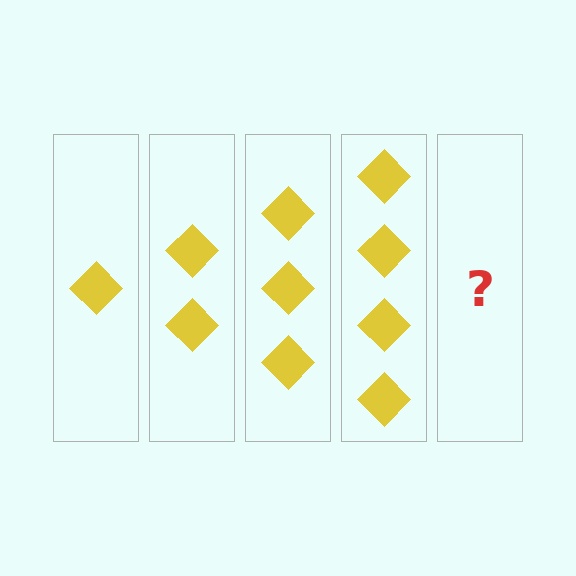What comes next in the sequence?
The next element should be 5 diamonds.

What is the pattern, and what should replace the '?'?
The pattern is that each step adds one more diamond. The '?' should be 5 diamonds.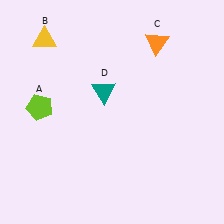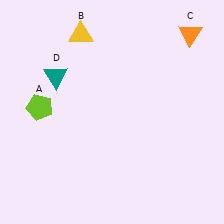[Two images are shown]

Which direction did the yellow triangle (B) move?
The yellow triangle (B) moved right.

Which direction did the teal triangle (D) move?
The teal triangle (D) moved left.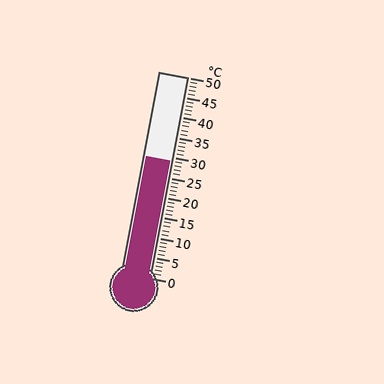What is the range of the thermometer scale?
The thermometer scale ranges from 0°C to 50°C.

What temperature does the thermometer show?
The thermometer shows approximately 29°C.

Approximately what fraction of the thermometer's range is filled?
The thermometer is filled to approximately 60% of its range.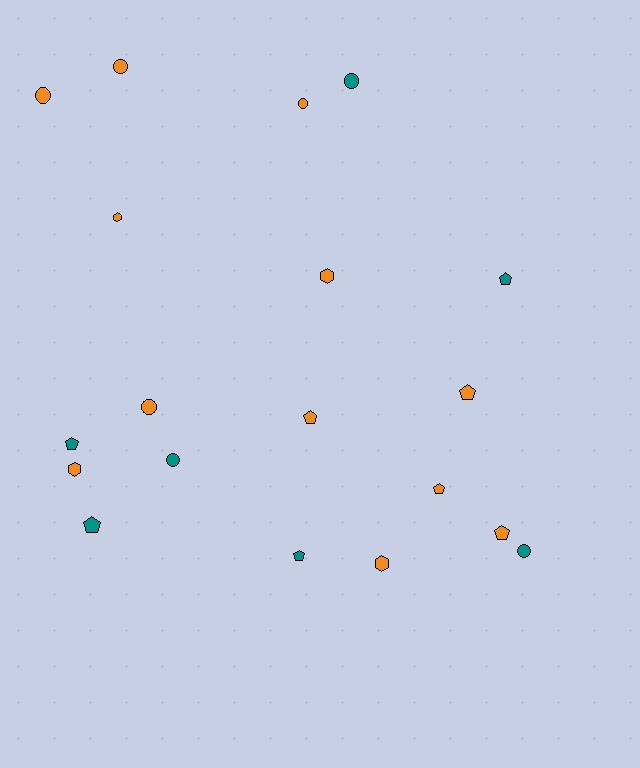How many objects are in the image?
There are 19 objects.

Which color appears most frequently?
Orange, with 12 objects.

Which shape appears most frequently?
Pentagon, with 8 objects.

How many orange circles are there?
There are 4 orange circles.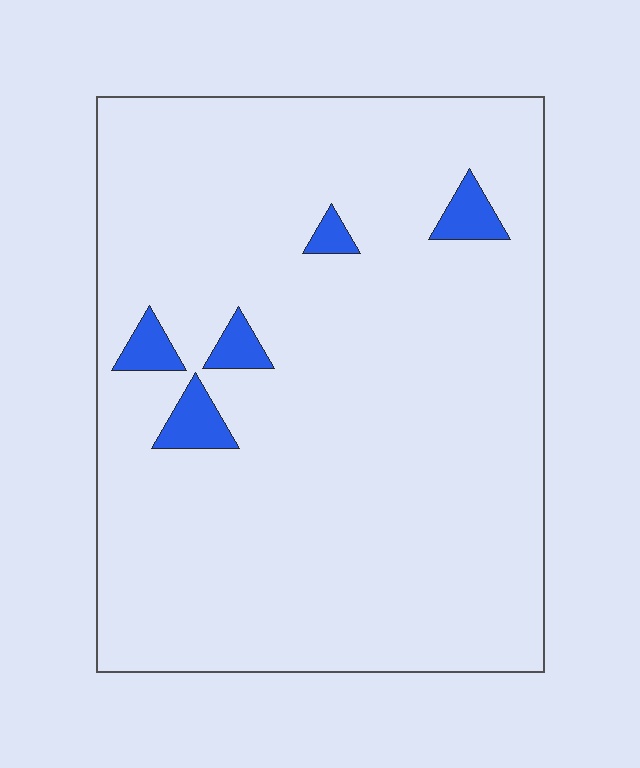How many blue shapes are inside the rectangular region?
5.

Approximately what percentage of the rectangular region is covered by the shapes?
Approximately 5%.